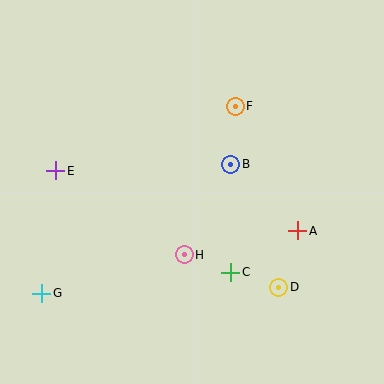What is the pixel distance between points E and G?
The distance between E and G is 124 pixels.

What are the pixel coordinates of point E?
Point E is at (56, 171).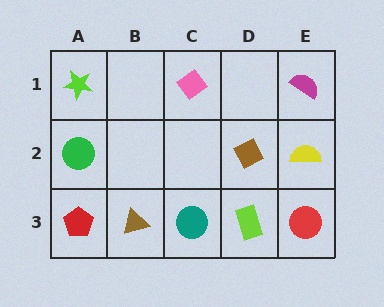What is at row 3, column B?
A brown triangle.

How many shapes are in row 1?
3 shapes.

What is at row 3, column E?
A red circle.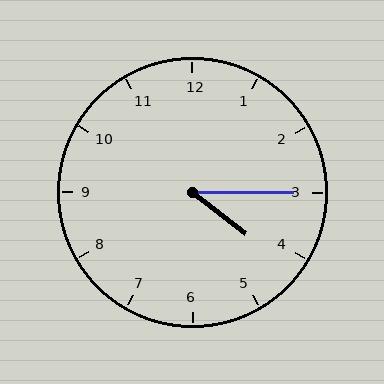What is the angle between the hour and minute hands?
Approximately 38 degrees.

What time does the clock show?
4:15.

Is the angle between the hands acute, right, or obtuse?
It is acute.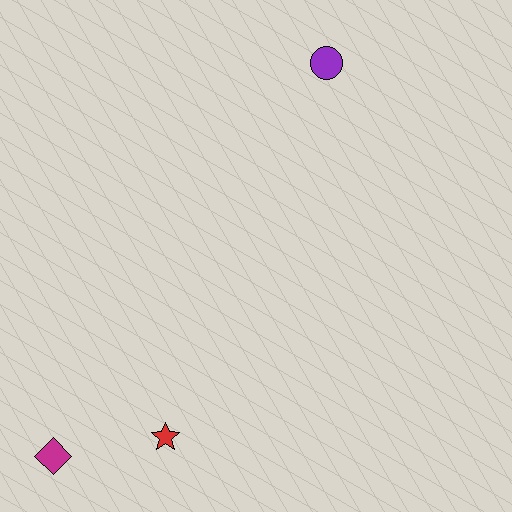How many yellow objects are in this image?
There are no yellow objects.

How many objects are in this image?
There are 3 objects.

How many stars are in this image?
There is 1 star.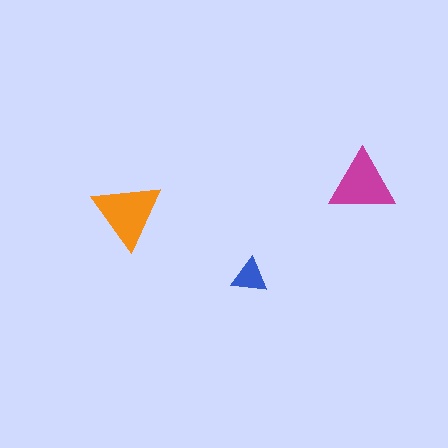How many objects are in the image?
There are 3 objects in the image.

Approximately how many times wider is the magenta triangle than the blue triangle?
About 2 times wider.